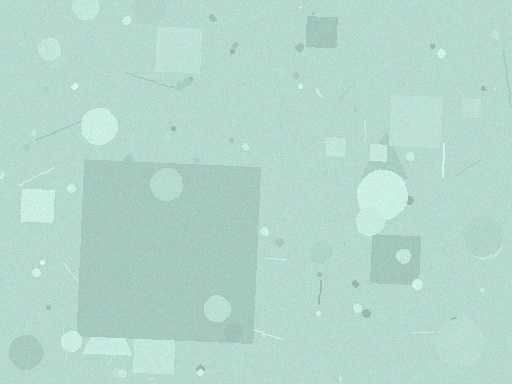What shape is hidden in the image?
A square is hidden in the image.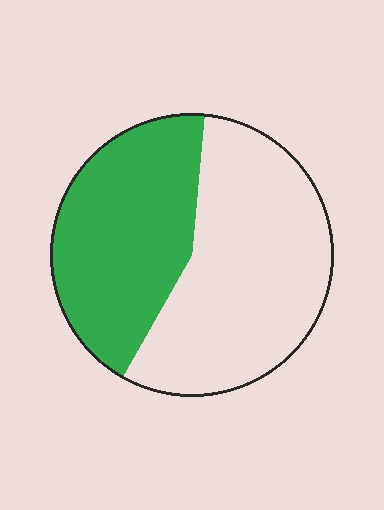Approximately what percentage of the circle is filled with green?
Approximately 45%.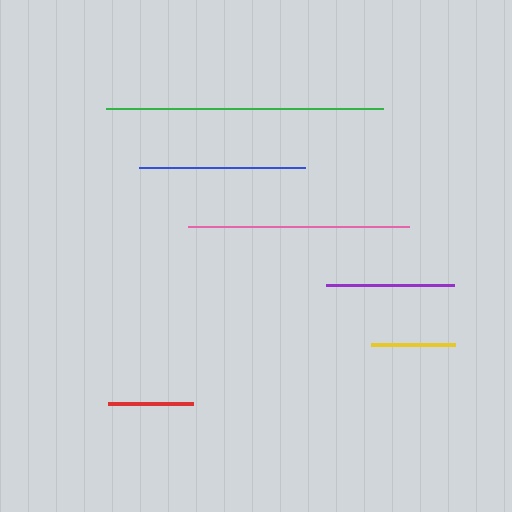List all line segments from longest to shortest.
From longest to shortest: green, pink, blue, purple, red, yellow.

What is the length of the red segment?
The red segment is approximately 85 pixels long.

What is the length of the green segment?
The green segment is approximately 276 pixels long.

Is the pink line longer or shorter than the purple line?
The pink line is longer than the purple line.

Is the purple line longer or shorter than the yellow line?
The purple line is longer than the yellow line.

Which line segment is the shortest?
The yellow line is the shortest at approximately 84 pixels.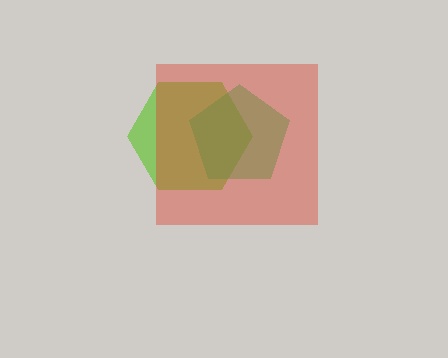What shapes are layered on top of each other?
The layered shapes are: a lime hexagon, a green pentagon, a red square.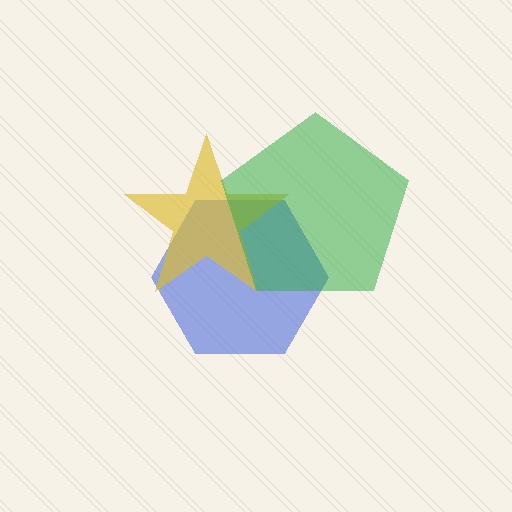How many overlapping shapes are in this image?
There are 3 overlapping shapes in the image.